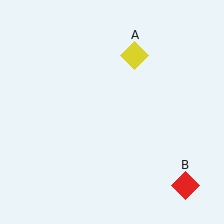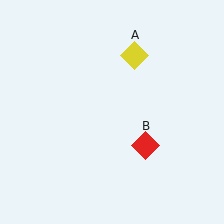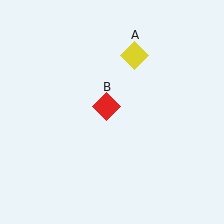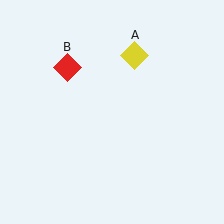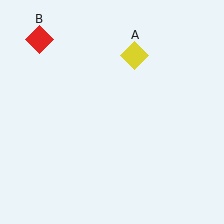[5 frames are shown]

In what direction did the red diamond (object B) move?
The red diamond (object B) moved up and to the left.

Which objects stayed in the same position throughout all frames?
Yellow diamond (object A) remained stationary.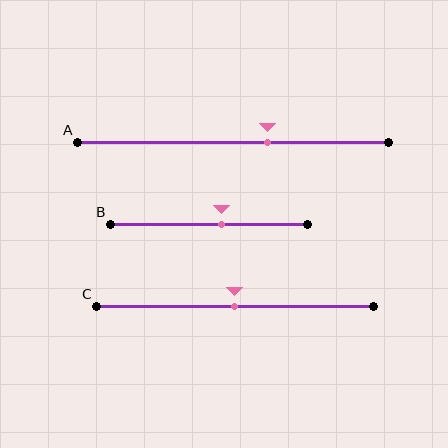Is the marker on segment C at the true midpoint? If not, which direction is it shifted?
Yes, the marker on segment C is at the true midpoint.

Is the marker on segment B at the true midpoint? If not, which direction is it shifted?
No, the marker on segment B is shifted to the right by about 7% of the segment length.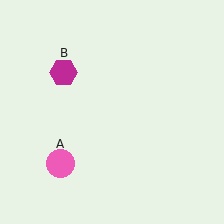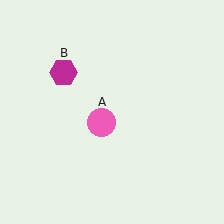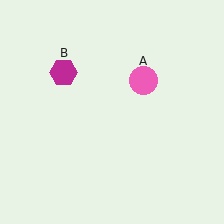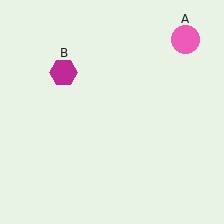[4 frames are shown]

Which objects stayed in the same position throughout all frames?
Magenta hexagon (object B) remained stationary.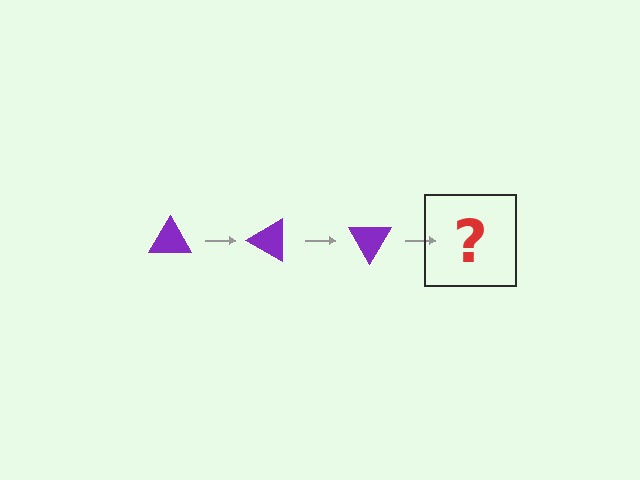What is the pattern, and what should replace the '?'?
The pattern is that the triangle rotates 30 degrees each step. The '?' should be a purple triangle rotated 90 degrees.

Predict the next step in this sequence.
The next step is a purple triangle rotated 90 degrees.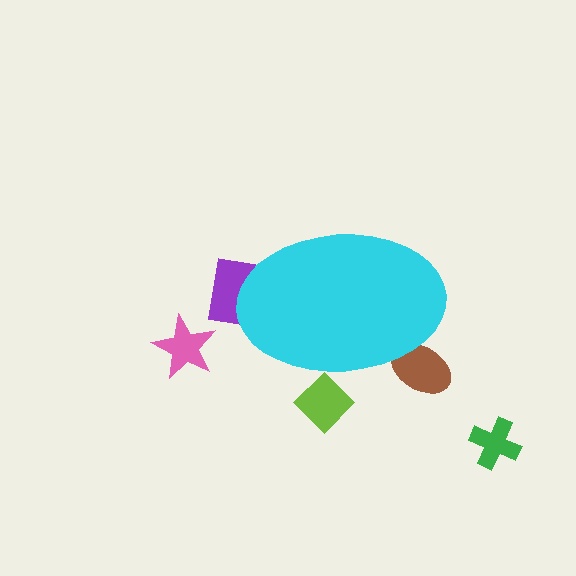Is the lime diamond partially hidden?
Yes, the lime diamond is partially hidden behind the cyan ellipse.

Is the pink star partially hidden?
No, the pink star is fully visible.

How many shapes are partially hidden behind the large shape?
3 shapes are partially hidden.